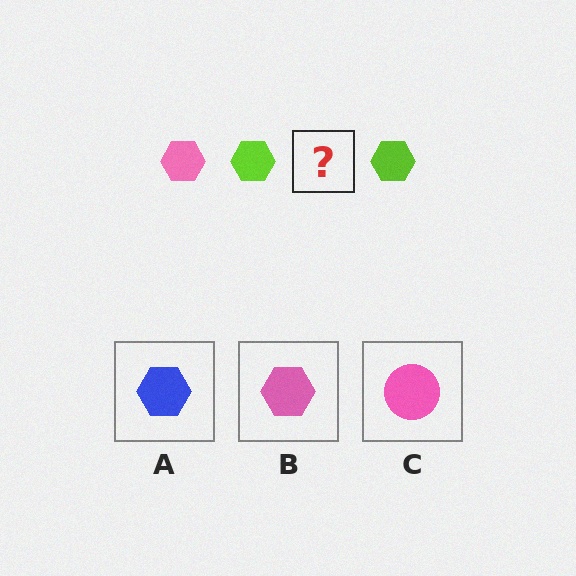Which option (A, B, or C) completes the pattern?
B.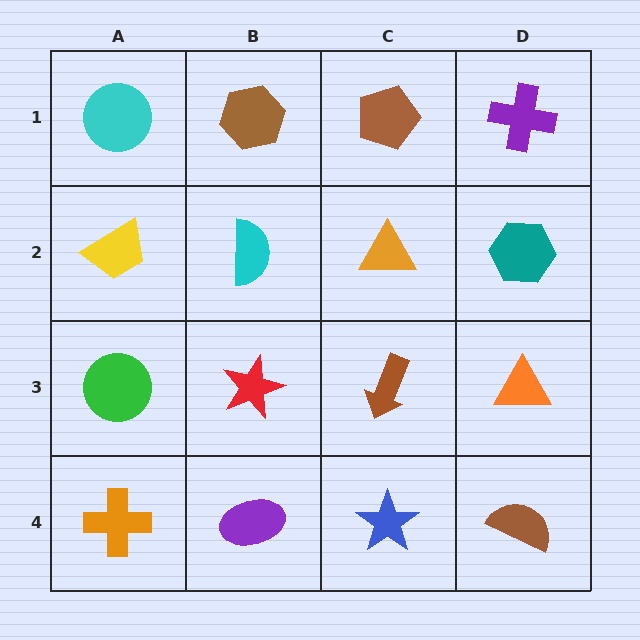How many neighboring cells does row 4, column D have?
2.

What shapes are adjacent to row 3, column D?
A teal hexagon (row 2, column D), a brown semicircle (row 4, column D), a brown arrow (row 3, column C).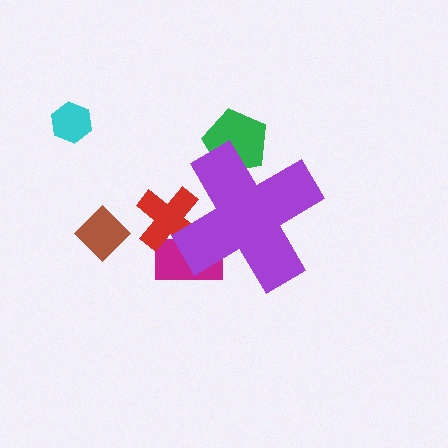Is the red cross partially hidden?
Yes, the red cross is partially hidden behind the purple cross.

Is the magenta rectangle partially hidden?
Yes, the magenta rectangle is partially hidden behind the purple cross.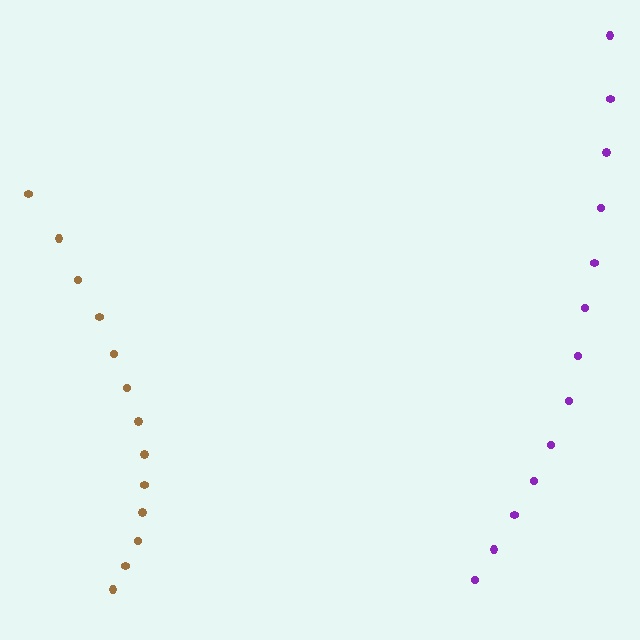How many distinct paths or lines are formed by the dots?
There are 2 distinct paths.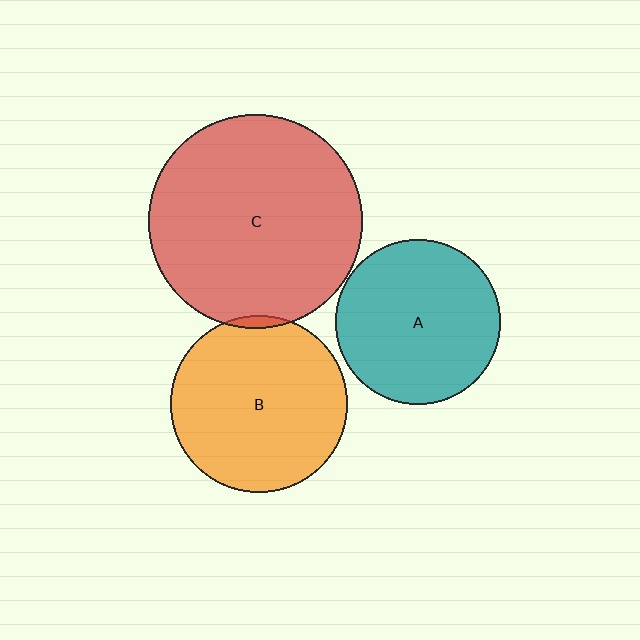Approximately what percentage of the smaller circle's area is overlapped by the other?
Approximately 5%.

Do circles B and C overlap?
Yes.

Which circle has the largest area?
Circle C (red).